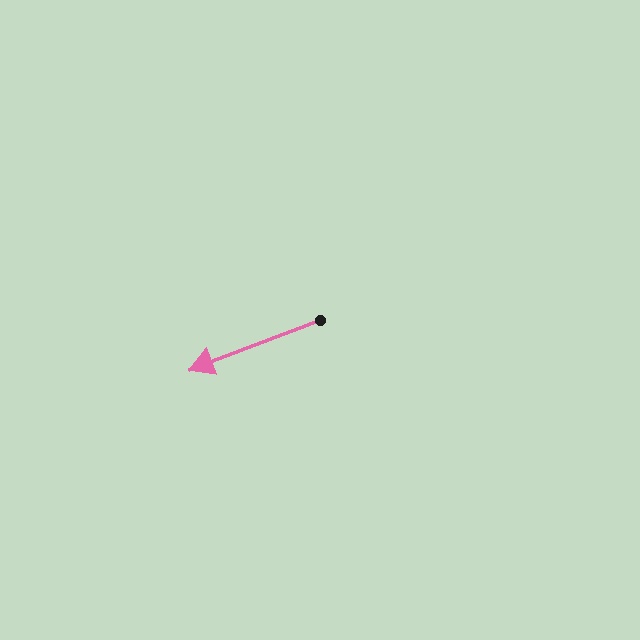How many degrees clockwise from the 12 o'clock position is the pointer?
Approximately 249 degrees.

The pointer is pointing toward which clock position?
Roughly 8 o'clock.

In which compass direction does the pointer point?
West.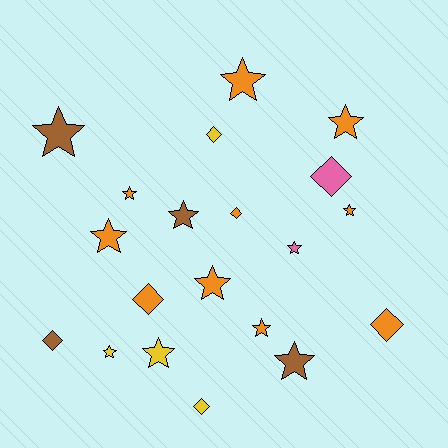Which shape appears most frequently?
Star, with 13 objects.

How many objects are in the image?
There are 20 objects.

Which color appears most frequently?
Orange, with 10 objects.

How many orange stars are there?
There are 7 orange stars.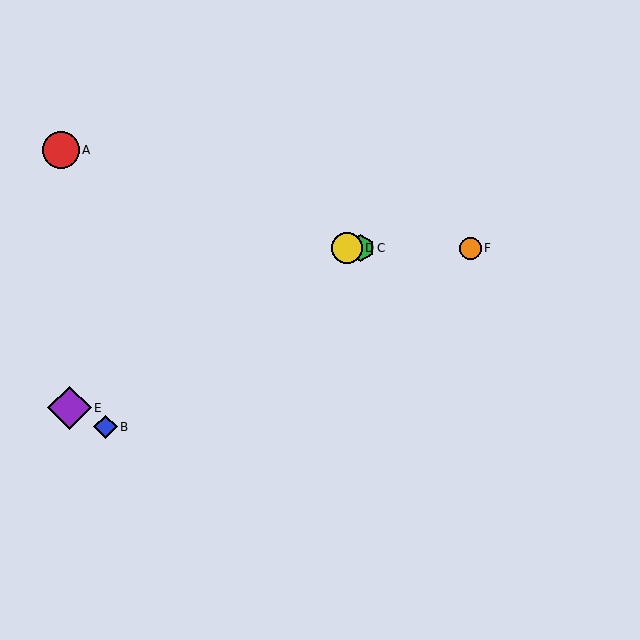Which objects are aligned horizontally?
Objects C, D, F are aligned horizontally.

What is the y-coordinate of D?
Object D is at y≈248.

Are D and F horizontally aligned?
Yes, both are at y≈248.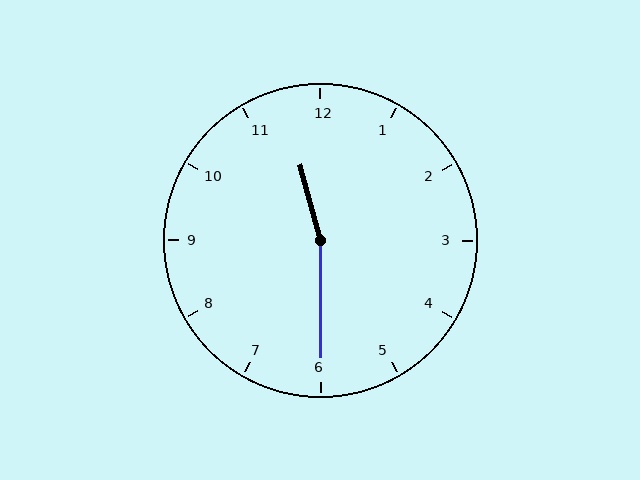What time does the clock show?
11:30.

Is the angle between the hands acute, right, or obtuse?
It is obtuse.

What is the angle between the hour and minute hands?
Approximately 165 degrees.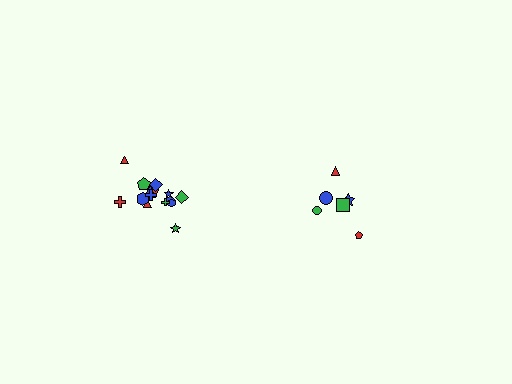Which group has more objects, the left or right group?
The left group.